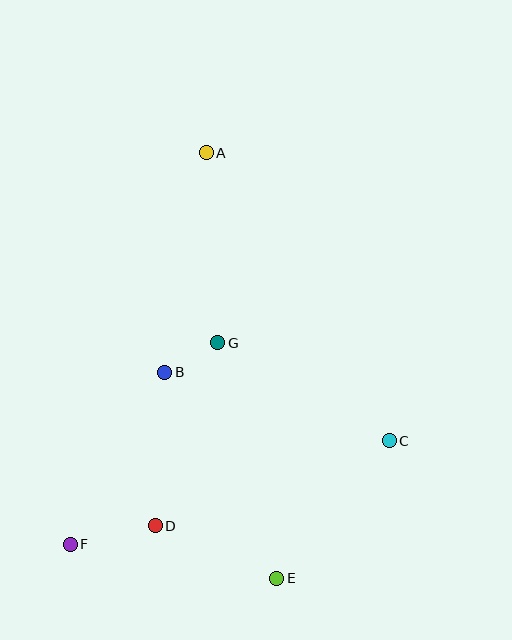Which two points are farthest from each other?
Points A and E are farthest from each other.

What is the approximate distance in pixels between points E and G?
The distance between E and G is approximately 243 pixels.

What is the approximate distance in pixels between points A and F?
The distance between A and F is approximately 414 pixels.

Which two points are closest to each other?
Points B and G are closest to each other.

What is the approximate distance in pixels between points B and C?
The distance between B and C is approximately 235 pixels.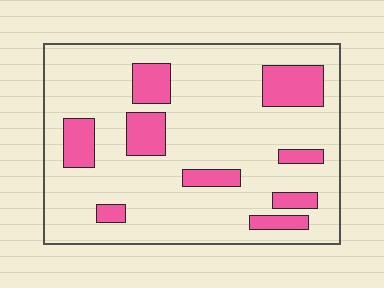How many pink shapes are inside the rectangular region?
9.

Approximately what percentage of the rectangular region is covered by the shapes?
Approximately 20%.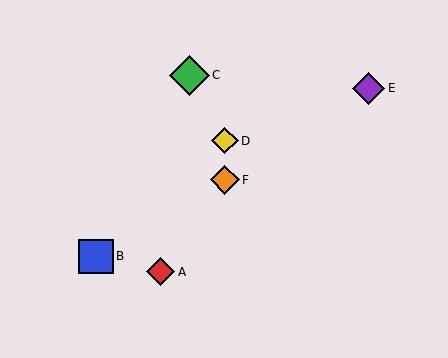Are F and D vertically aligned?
Yes, both are at x≈225.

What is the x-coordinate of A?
Object A is at x≈161.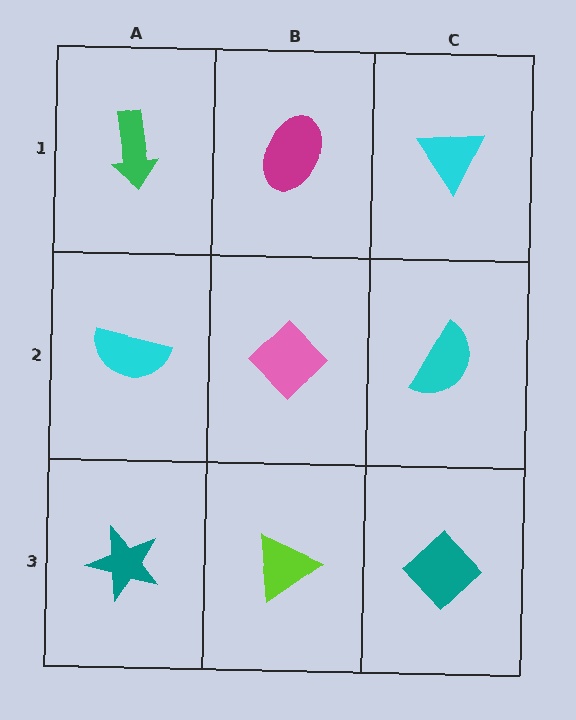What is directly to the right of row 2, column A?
A pink diamond.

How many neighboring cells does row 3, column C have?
2.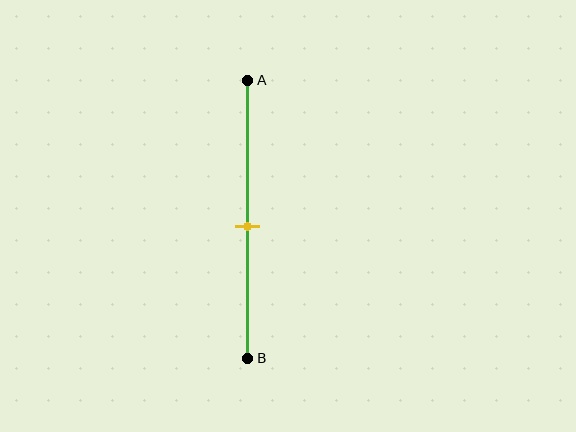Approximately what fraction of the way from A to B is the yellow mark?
The yellow mark is approximately 55% of the way from A to B.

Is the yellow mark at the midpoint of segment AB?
Yes, the mark is approximately at the midpoint.